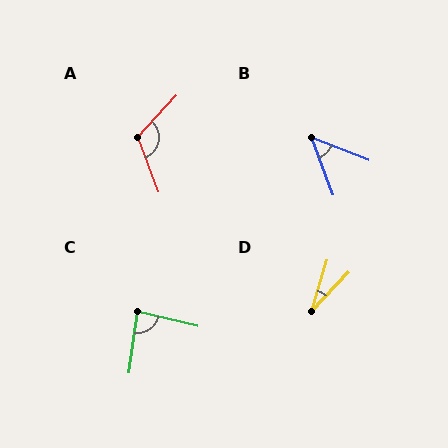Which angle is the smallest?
D, at approximately 26 degrees.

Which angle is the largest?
A, at approximately 117 degrees.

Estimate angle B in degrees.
Approximately 48 degrees.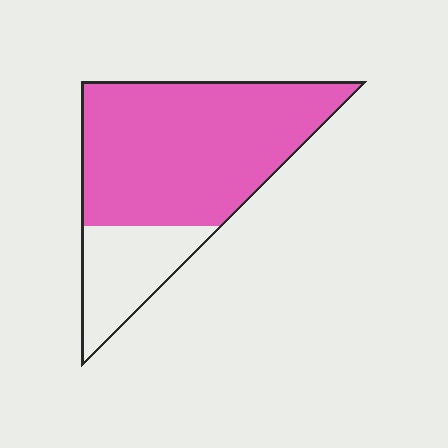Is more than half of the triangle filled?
Yes.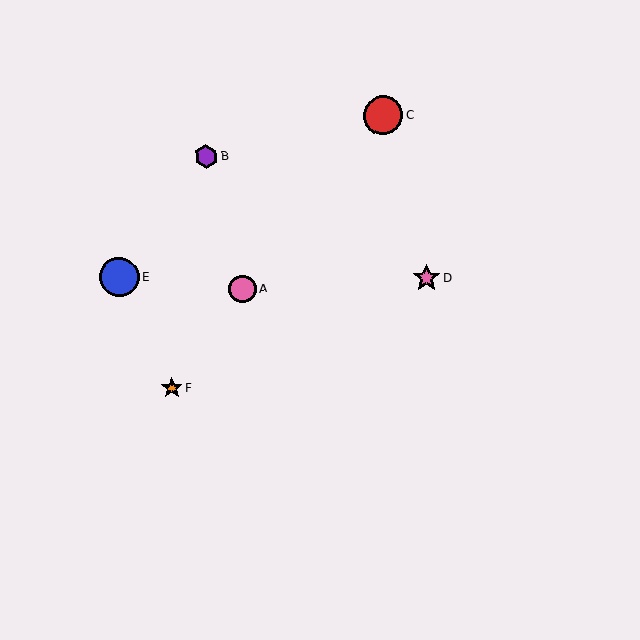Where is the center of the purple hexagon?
The center of the purple hexagon is at (206, 156).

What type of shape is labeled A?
Shape A is a pink circle.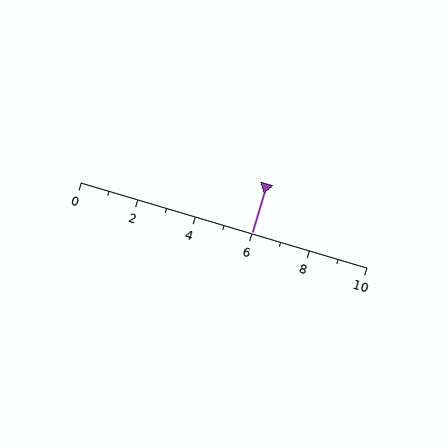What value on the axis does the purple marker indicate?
The marker indicates approximately 6.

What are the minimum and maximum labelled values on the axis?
The axis runs from 0 to 10.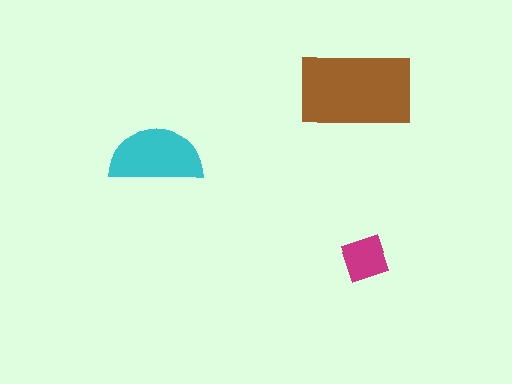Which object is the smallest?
The magenta diamond.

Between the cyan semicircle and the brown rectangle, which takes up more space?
The brown rectangle.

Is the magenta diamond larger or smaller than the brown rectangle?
Smaller.